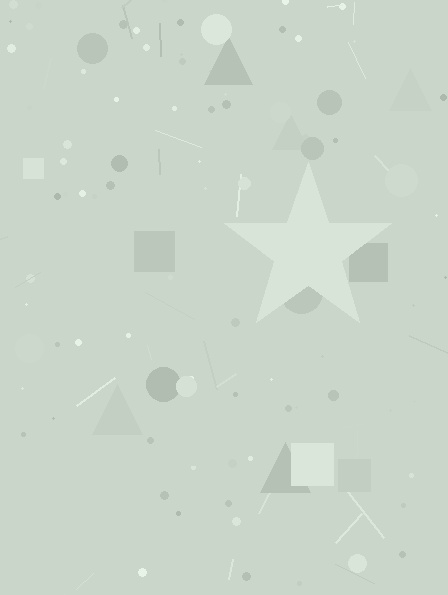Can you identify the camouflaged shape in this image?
The camouflaged shape is a star.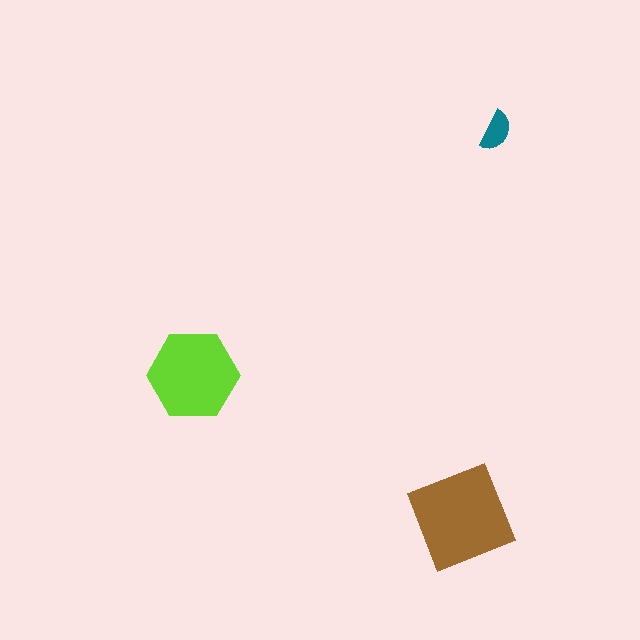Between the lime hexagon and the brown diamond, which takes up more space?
The brown diamond.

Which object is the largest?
The brown diamond.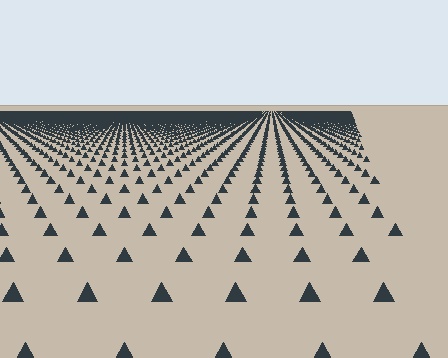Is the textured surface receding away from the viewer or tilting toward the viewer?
The surface is receding away from the viewer. Texture elements get smaller and denser toward the top.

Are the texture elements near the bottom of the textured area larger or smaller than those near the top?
Larger. Near the bottom, elements are closer to the viewer and appear at a bigger on-screen size.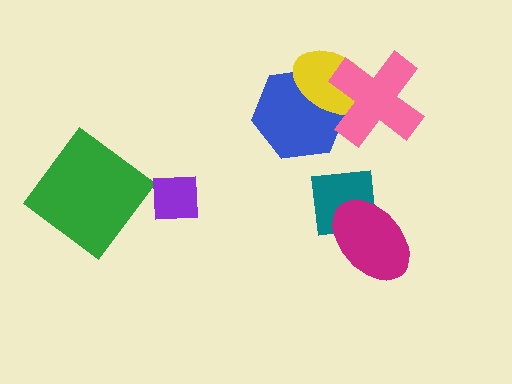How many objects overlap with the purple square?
0 objects overlap with the purple square.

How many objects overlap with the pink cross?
2 objects overlap with the pink cross.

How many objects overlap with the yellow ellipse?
2 objects overlap with the yellow ellipse.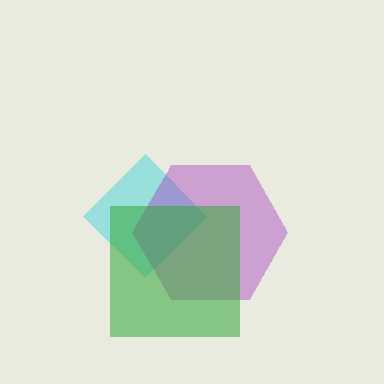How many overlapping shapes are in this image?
There are 3 overlapping shapes in the image.